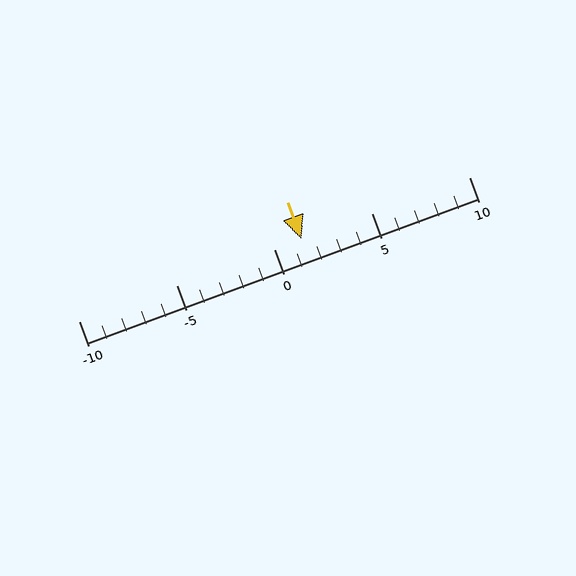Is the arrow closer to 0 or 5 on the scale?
The arrow is closer to 0.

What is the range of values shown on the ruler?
The ruler shows values from -10 to 10.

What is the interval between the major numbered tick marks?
The major tick marks are spaced 5 units apart.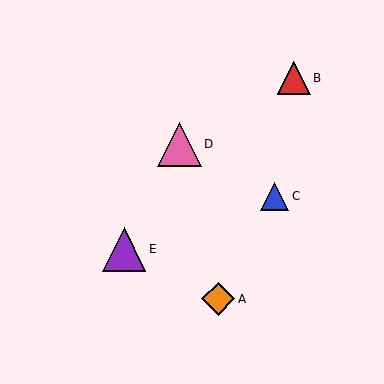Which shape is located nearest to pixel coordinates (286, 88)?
The red triangle (labeled B) at (294, 78) is nearest to that location.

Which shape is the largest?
The purple triangle (labeled E) is the largest.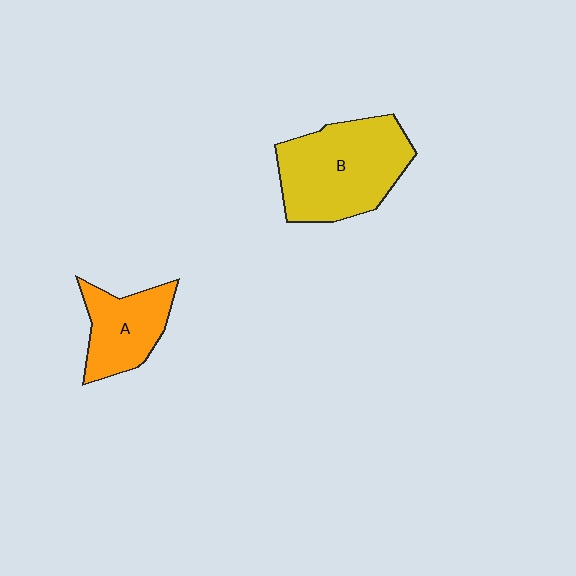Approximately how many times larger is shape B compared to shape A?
Approximately 1.7 times.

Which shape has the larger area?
Shape B (yellow).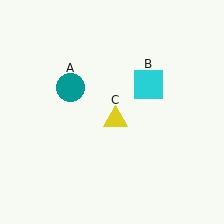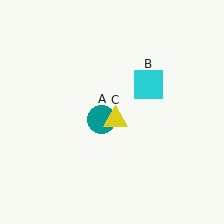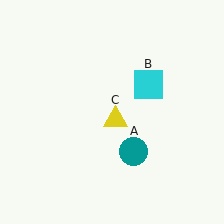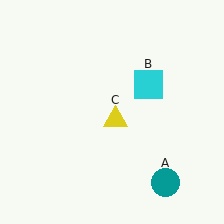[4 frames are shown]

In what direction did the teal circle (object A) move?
The teal circle (object A) moved down and to the right.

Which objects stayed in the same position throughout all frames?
Cyan square (object B) and yellow triangle (object C) remained stationary.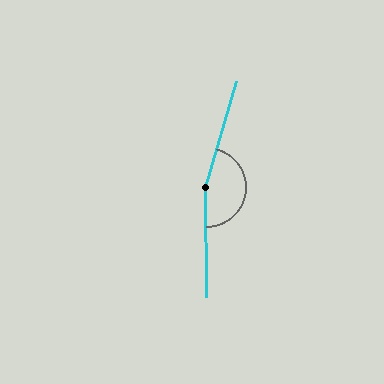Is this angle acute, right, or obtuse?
It is obtuse.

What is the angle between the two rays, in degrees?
Approximately 164 degrees.